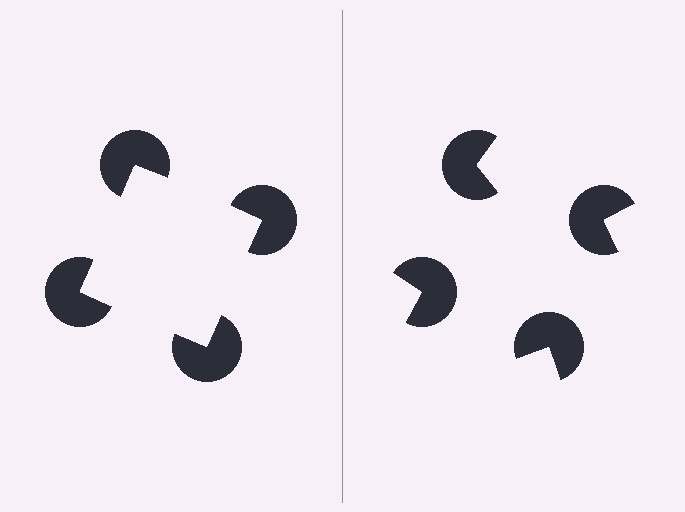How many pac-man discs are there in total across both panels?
8 — 4 on each side.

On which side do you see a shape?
An illusory square appears on the left side. On the right side the wedge cuts are rotated, so no coherent shape forms.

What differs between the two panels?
The pac-man discs are positioned identically on both sides; only the wedge orientations differ. On the left they align to a square; on the right they are misaligned.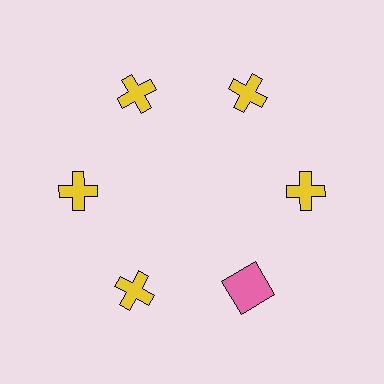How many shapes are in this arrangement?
There are 6 shapes arranged in a ring pattern.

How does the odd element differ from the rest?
It differs in both color (pink instead of yellow) and shape (square instead of cross).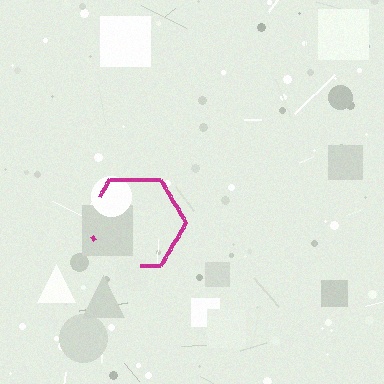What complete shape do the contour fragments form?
The contour fragments form a hexagon.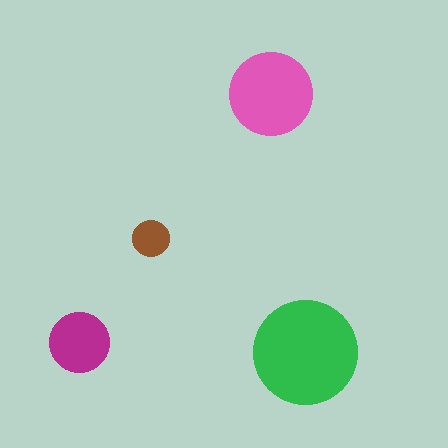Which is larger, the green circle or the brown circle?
The green one.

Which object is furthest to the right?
The green circle is rightmost.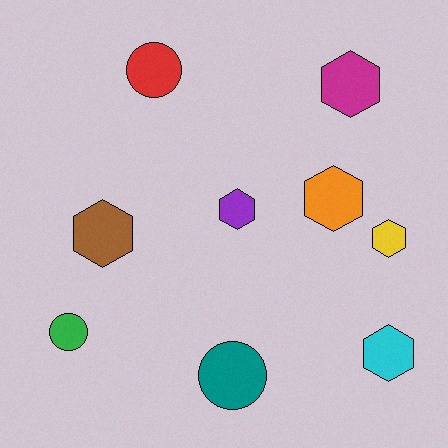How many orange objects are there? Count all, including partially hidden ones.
There is 1 orange object.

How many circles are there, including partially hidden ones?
There are 3 circles.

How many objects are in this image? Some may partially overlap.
There are 9 objects.